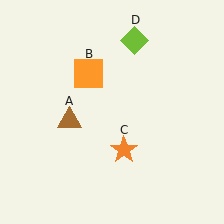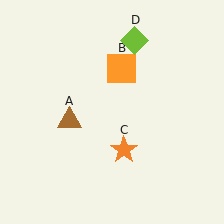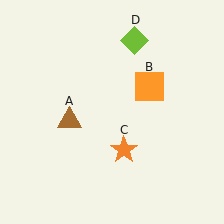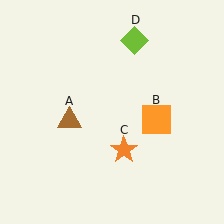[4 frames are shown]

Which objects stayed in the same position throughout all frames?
Brown triangle (object A) and orange star (object C) and lime diamond (object D) remained stationary.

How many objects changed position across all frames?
1 object changed position: orange square (object B).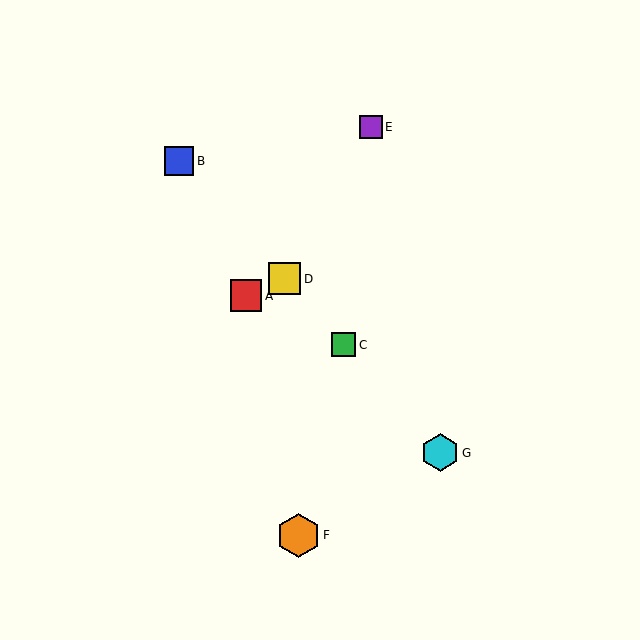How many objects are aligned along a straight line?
4 objects (B, C, D, G) are aligned along a straight line.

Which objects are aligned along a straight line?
Objects B, C, D, G are aligned along a straight line.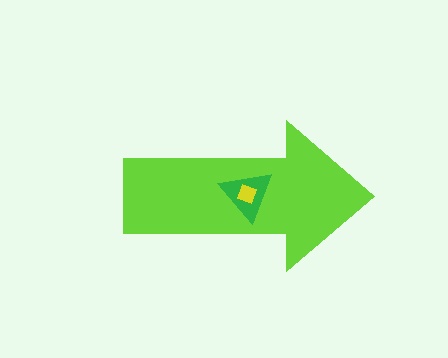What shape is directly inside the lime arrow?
The green triangle.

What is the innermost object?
The yellow square.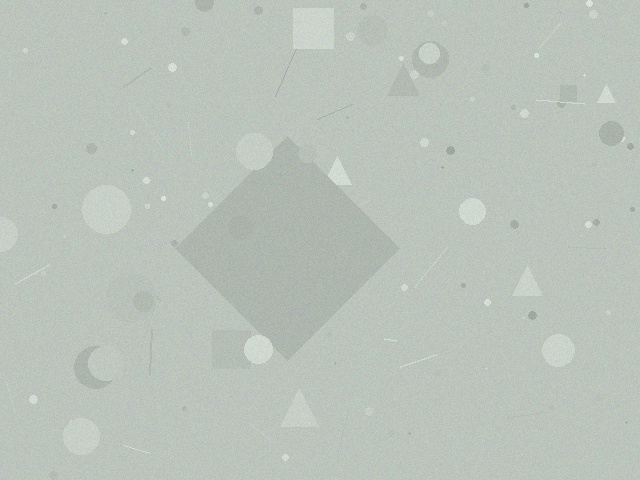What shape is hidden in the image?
A diamond is hidden in the image.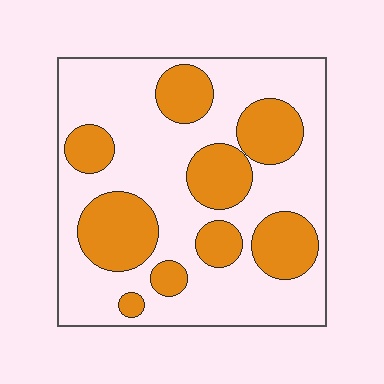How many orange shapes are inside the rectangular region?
9.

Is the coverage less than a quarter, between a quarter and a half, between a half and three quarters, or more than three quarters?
Between a quarter and a half.